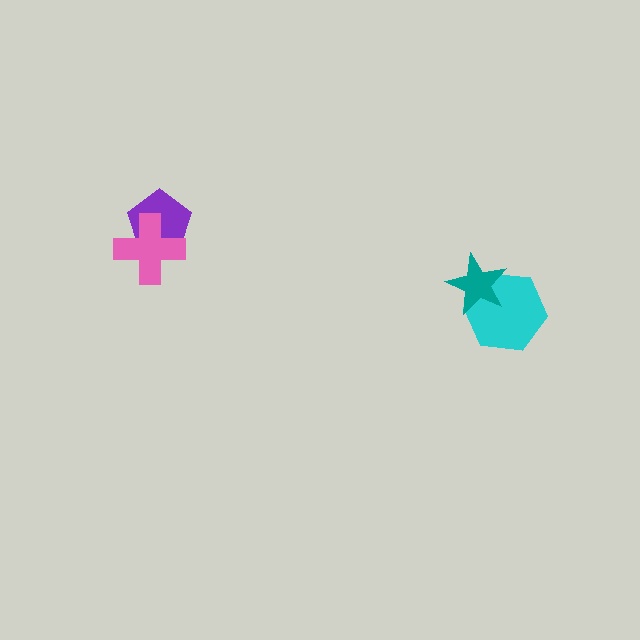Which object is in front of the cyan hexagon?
The teal star is in front of the cyan hexagon.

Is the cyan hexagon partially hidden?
Yes, it is partially covered by another shape.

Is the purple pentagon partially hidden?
Yes, it is partially covered by another shape.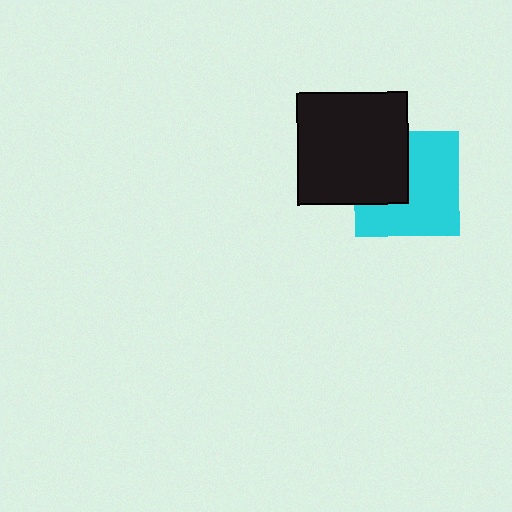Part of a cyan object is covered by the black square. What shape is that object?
It is a square.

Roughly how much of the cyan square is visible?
About half of it is visible (roughly 64%).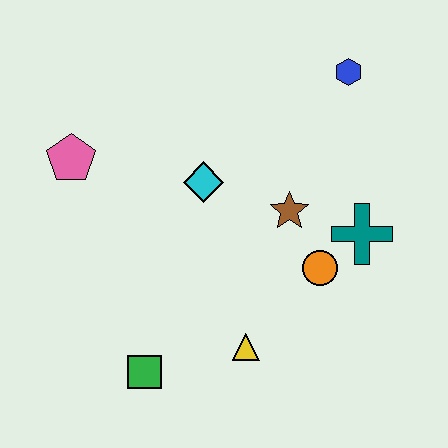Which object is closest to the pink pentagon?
The cyan diamond is closest to the pink pentagon.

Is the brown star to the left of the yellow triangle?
No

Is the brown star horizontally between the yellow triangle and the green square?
No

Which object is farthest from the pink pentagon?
The teal cross is farthest from the pink pentagon.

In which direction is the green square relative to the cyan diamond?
The green square is below the cyan diamond.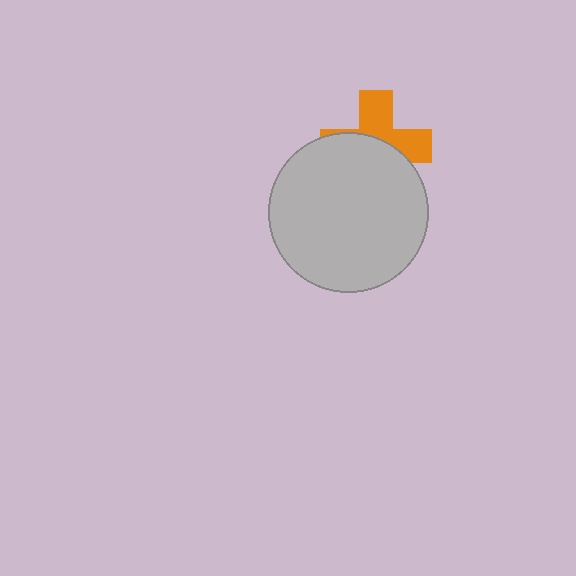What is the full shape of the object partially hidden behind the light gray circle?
The partially hidden object is an orange cross.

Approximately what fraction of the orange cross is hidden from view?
Roughly 55% of the orange cross is hidden behind the light gray circle.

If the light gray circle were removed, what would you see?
You would see the complete orange cross.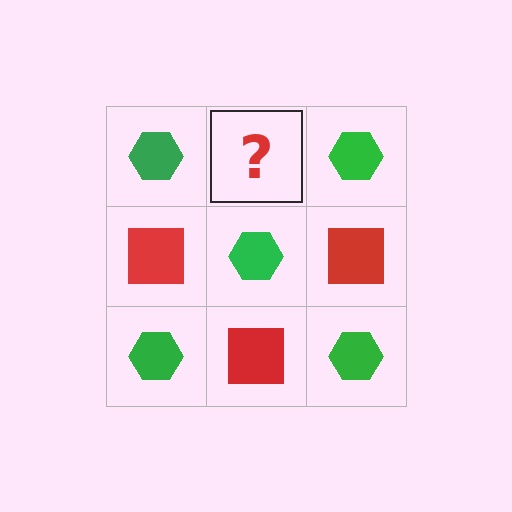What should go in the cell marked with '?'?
The missing cell should contain a red square.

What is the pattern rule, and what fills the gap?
The rule is that it alternates green hexagon and red square in a checkerboard pattern. The gap should be filled with a red square.